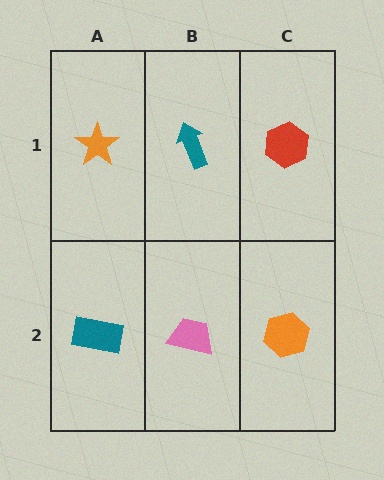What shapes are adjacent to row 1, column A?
A teal rectangle (row 2, column A), a teal arrow (row 1, column B).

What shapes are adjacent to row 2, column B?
A teal arrow (row 1, column B), a teal rectangle (row 2, column A), an orange hexagon (row 2, column C).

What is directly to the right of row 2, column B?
An orange hexagon.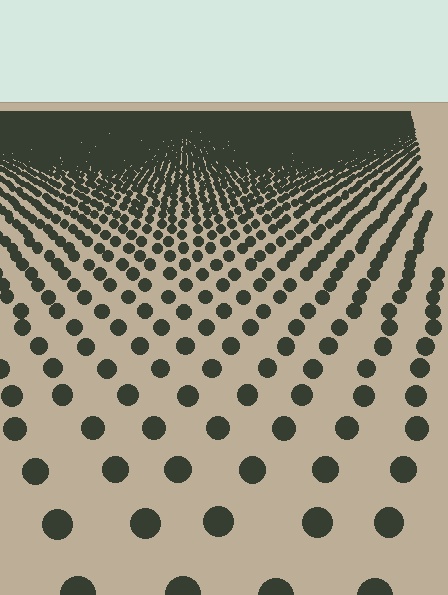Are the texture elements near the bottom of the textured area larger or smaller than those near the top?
Larger. Near the bottom, elements are closer to the viewer and appear at a bigger on-screen size.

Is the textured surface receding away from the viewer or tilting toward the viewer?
The surface is receding away from the viewer. Texture elements get smaller and denser toward the top.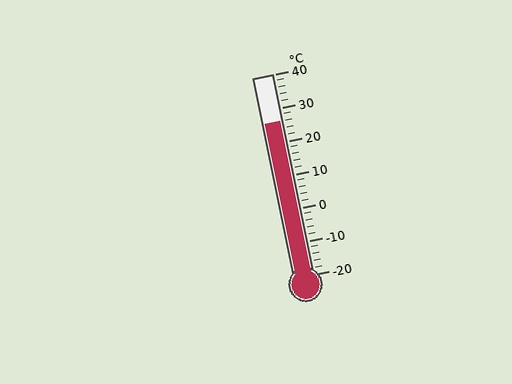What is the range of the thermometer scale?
The thermometer scale ranges from -20°C to 40°C.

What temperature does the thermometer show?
The thermometer shows approximately 26°C.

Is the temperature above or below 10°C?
The temperature is above 10°C.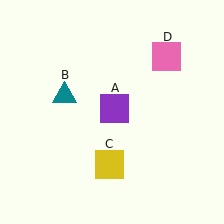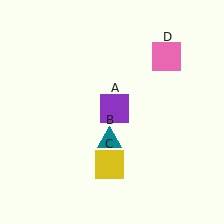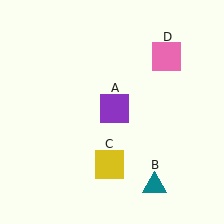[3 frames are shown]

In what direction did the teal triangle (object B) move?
The teal triangle (object B) moved down and to the right.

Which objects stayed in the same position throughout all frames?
Purple square (object A) and yellow square (object C) and pink square (object D) remained stationary.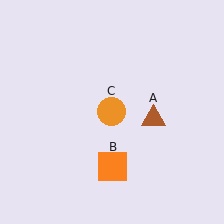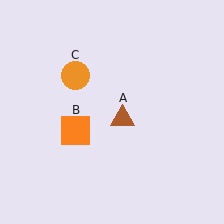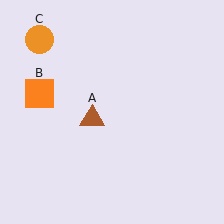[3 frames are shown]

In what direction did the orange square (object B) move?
The orange square (object B) moved up and to the left.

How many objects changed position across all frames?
3 objects changed position: brown triangle (object A), orange square (object B), orange circle (object C).